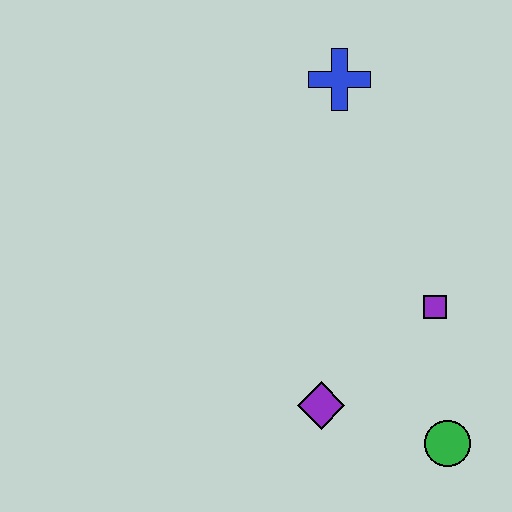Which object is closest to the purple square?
The green circle is closest to the purple square.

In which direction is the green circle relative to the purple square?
The green circle is below the purple square.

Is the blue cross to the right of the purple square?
No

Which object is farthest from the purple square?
The blue cross is farthest from the purple square.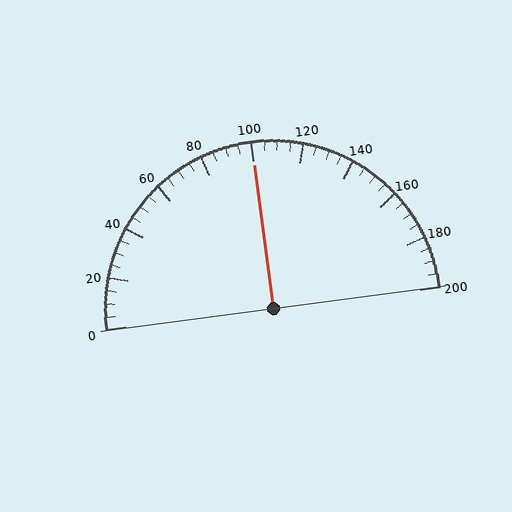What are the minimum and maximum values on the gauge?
The gauge ranges from 0 to 200.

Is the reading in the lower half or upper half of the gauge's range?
The reading is in the upper half of the range (0 to 200).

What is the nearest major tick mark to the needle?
The nearest major tick mark is 100.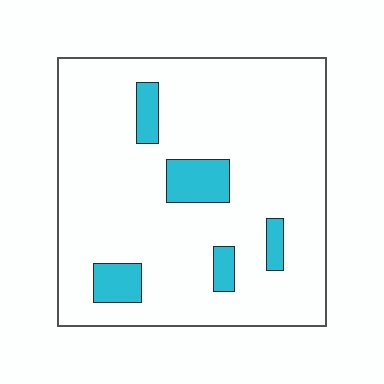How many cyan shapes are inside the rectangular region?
5.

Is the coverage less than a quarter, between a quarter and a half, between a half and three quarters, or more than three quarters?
Less than a quarter.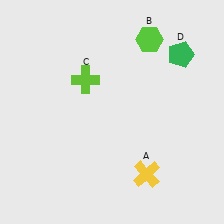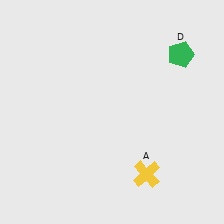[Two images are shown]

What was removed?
The lime cross (C), the lime hexagon (B) were removed in Image 2.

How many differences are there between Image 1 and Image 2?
There are 2 differences between the two images.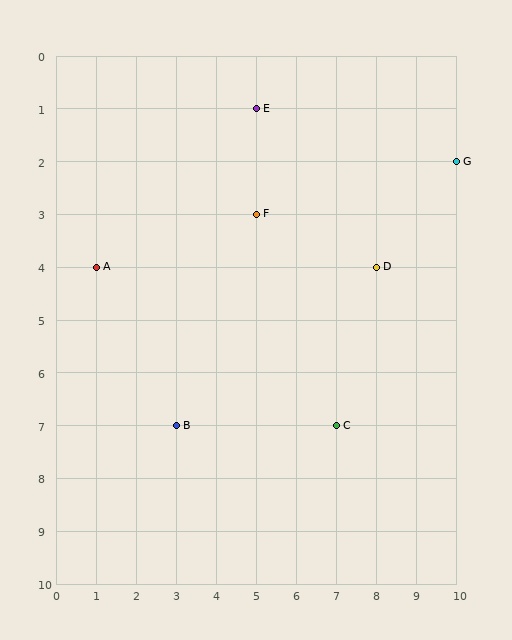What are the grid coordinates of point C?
Point C is at grid coordinates (7, 7).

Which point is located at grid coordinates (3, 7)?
Point B is at (3, 7).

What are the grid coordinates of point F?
Point F is at grid coordinates (5, 3).